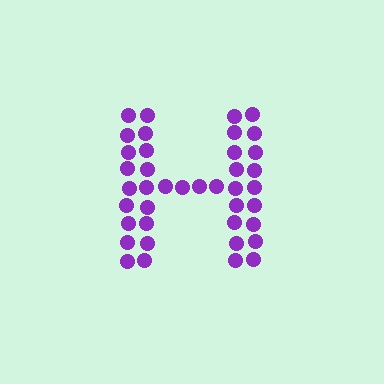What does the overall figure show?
The overall figure shows the letter H.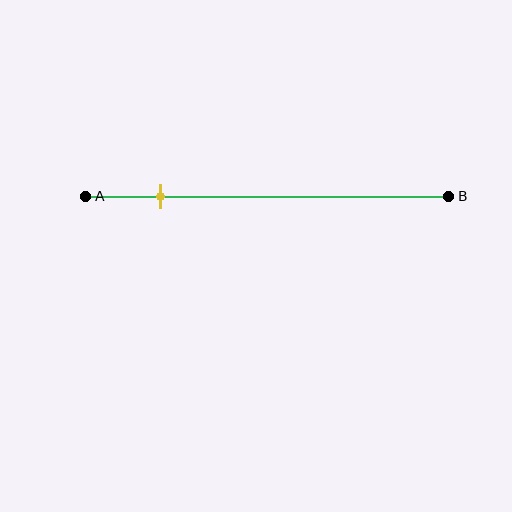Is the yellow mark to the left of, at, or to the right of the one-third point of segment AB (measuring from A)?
The yellow mark is to the left of the one-third point of segment AB.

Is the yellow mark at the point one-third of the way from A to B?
No, the mark is at about 20% from A, not at the 33% one-third point.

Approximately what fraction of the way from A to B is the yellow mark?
The yellow mark is approximately 20% of the way from A to B.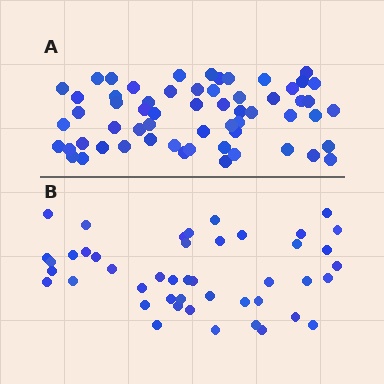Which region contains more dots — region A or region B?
Region A (the top region) has more dots.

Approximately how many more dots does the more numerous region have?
Region A has approximately 15 more dots than region B.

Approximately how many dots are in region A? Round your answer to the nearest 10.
About 60 dots.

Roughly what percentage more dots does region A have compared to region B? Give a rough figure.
About 35% more.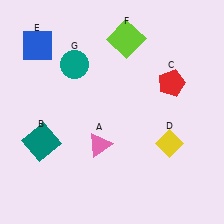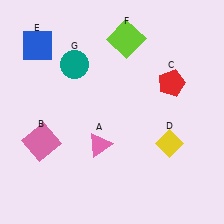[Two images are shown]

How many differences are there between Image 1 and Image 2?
There is 1 difference between the two images.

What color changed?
The square (B) changed from teal in Image 1 to pink in Image 2.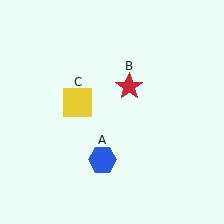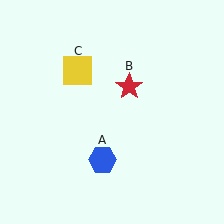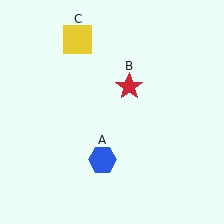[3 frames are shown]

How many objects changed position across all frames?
1 object changed position: yellow square (object C).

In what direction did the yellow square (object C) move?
The yellow square (object C) moved up.